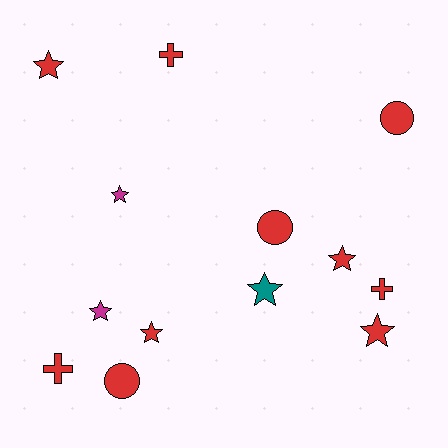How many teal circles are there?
There are no teal circles.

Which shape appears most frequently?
Star, with 7 objects.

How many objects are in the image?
There are 13 objects.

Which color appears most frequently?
Red, with 10 objects.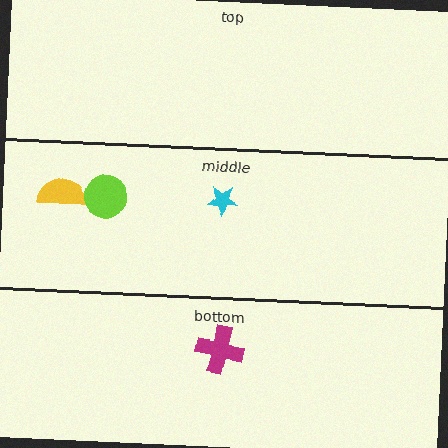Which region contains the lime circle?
The middle region.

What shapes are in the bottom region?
The magenta cross.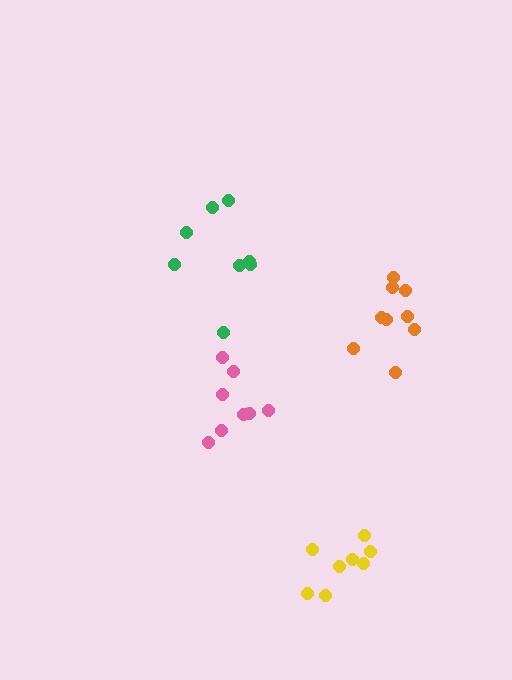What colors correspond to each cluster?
The clusters are colored: green, pink, orange, yellow.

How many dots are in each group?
Group 1: 8 dots, Group 2: 8 dots, Group 3: 9 dots, Group 4: 8 dots (33 total).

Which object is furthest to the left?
The green cluster is leftmost.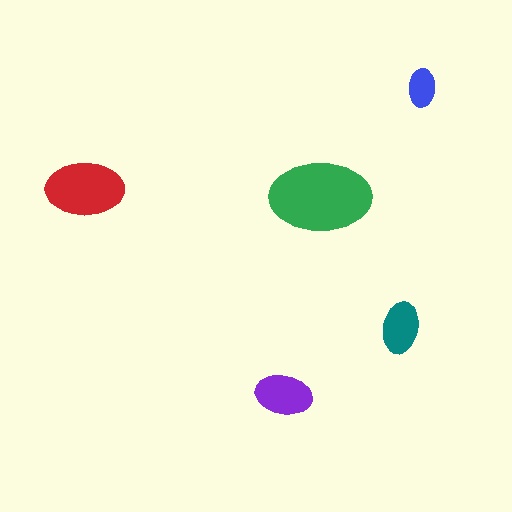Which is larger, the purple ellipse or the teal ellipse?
The purple one.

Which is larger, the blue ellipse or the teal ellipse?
The teal one.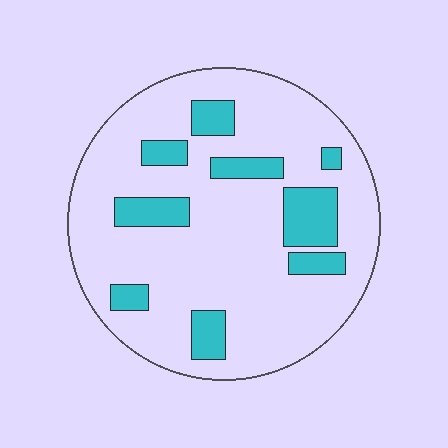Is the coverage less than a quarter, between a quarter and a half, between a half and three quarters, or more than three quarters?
Less than a quarter.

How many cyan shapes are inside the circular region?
9.